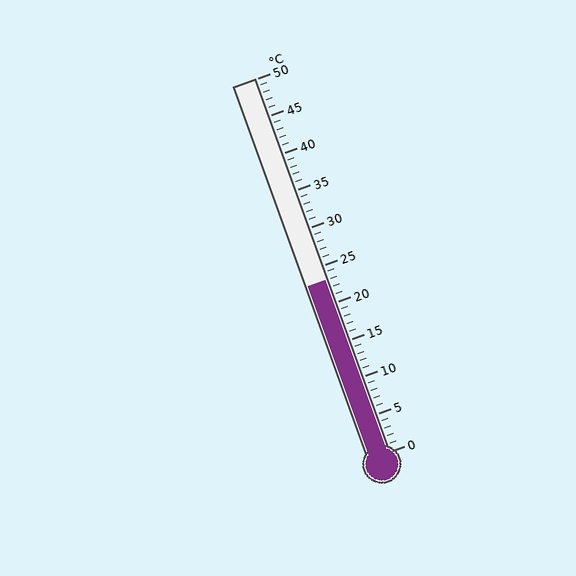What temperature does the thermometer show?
The thermometer shows approximately 23°C.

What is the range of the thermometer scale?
The thermometer scale ranges from 0°C to 50°C.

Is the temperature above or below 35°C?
The temperature is below 35°C.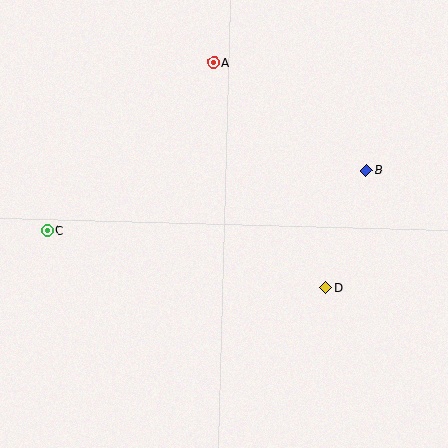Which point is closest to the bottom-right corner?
Point D is closest to the bottom-right corner.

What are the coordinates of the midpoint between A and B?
The midpoint between A and B is at (290, 116).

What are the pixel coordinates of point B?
Point B is at (366, 170).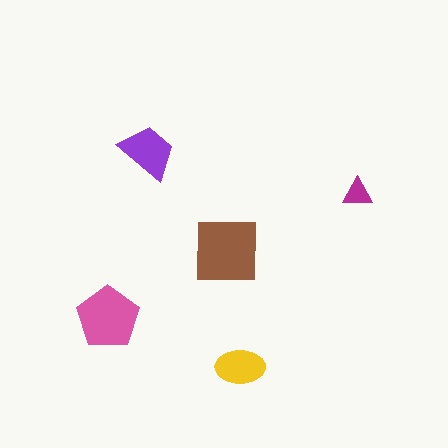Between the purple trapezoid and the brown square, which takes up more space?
The brown square.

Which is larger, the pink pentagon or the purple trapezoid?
The pink pentagon.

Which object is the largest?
The brown square.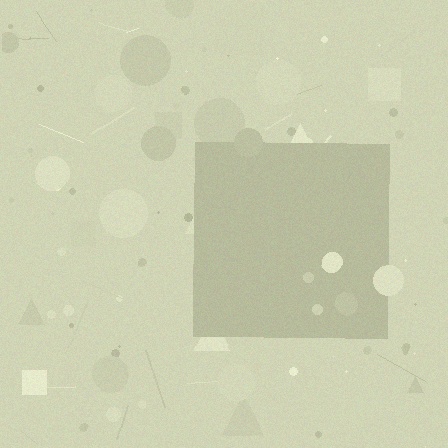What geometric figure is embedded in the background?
A square is embedded in the background.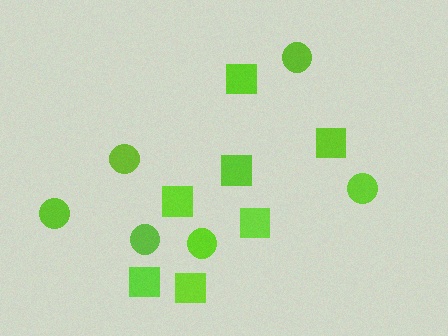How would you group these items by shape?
There are 2 groups: one group of squares (7) and one group of circles (6).